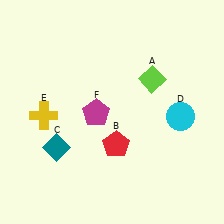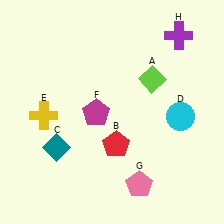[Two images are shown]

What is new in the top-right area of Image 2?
A purple cross (H) was added in the top-right area of Image 2.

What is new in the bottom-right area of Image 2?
A pink pentagon (G) was added in the bottom-right area of Image 2.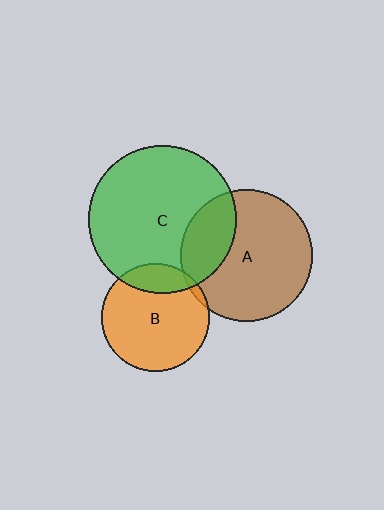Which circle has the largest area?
Circle C (green).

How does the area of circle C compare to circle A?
Approximately 1.3 times.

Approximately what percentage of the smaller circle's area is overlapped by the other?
Approximately 25%.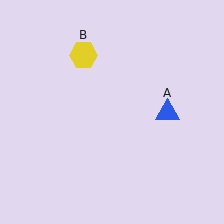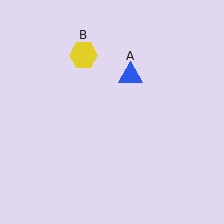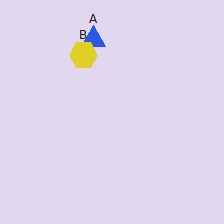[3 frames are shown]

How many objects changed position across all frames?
1 object changed position: blue triangle (object A).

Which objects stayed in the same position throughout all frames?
Yellow hexagon (object B) remained stationary.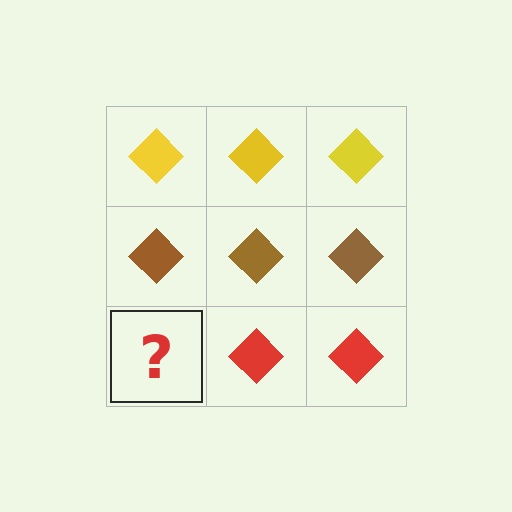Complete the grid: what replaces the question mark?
The question mark should be replaced with a red diamond.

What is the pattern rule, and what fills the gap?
The rule is that each row has a consistent color. The gap should be filled with a red diamond.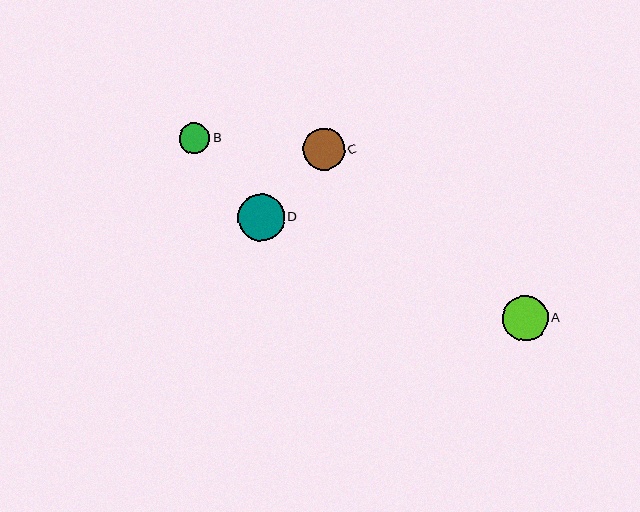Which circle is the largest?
Circle D is the largest with a size of approximately 47 pixels.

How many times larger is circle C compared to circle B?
Circle C is approximately 1.4 times the size of circle B.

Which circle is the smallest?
Circle B is the smallest with a size of approximately 31 pixels.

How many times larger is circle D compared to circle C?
Circle D is approximately 1.1 times the size of circle C.